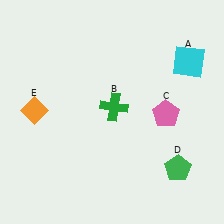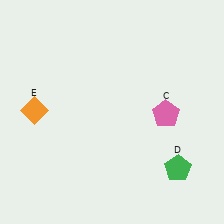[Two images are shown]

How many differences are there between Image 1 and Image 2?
There are 2 differences between the two images.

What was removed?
The green cross (B), the cyan square (A) were removed in Image 2.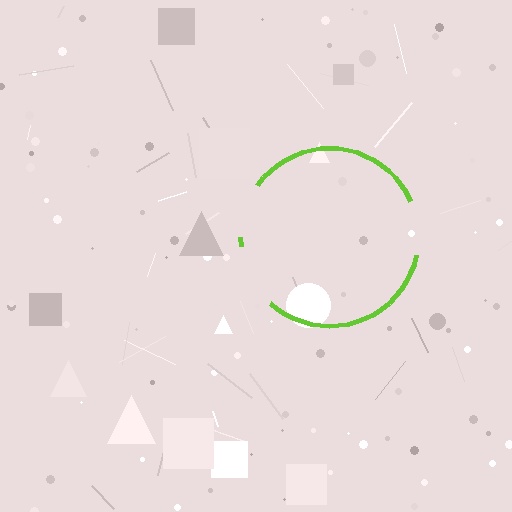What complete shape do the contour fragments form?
The contour fragments form a circle.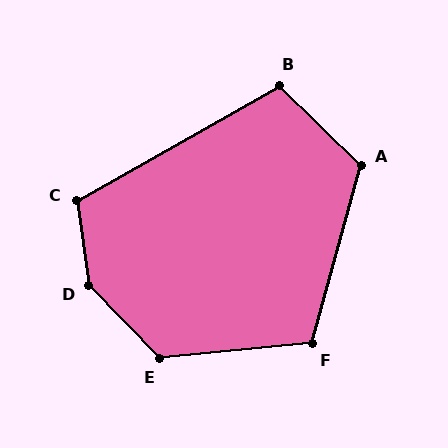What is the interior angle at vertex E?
Approximately 129 degrees (obtuse).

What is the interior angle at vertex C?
Approximately 112 degrees (obtuse).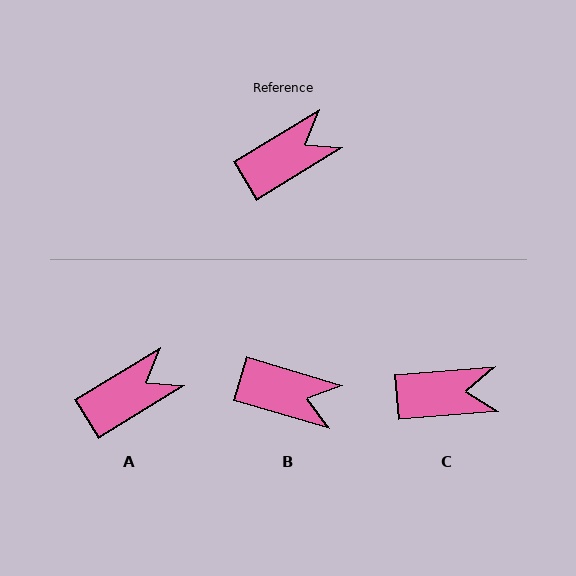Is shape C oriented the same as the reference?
No, it is off by about 27 degrees.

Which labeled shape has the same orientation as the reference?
A.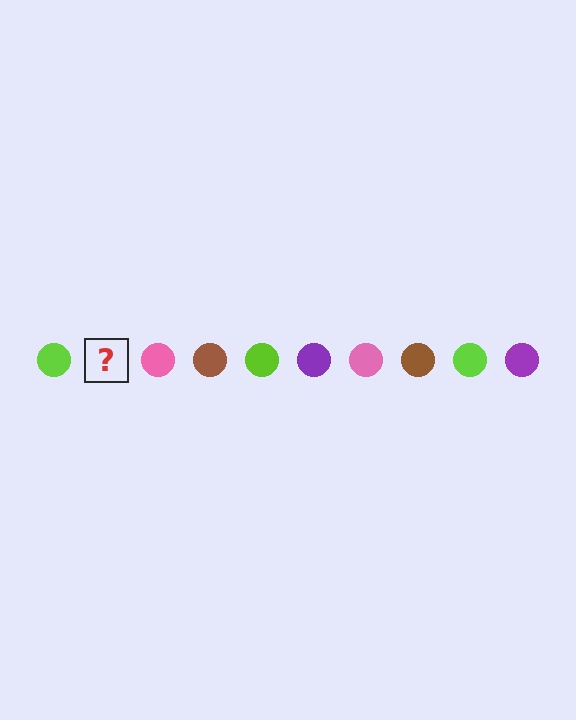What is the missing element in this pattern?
The missing element is a purple circle.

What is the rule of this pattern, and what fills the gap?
The rule is that the pattern cycles through lime, purple, pink, brown circles. The gap should be filled with a purple circle.